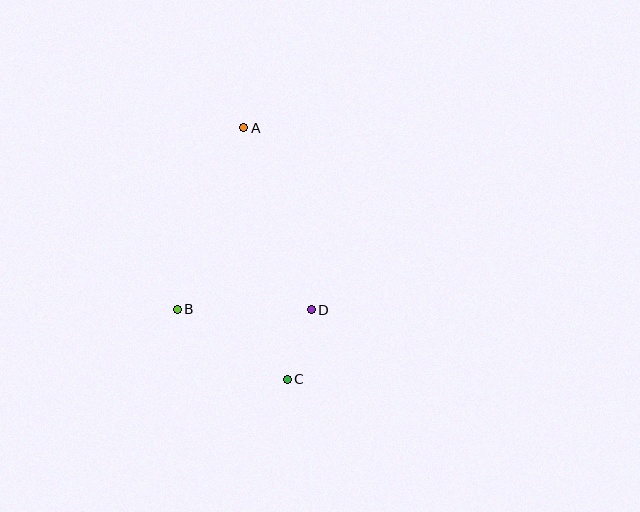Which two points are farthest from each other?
Points A and C are farthest from each other.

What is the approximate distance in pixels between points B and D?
The distance between B and D is approximately 134 pixels.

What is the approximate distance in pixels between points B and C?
The distance between B and C is approximately 130 pixels.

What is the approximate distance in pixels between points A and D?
The distance between A and D is approximately 194 pixels.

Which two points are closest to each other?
Points C and D are closest to each other.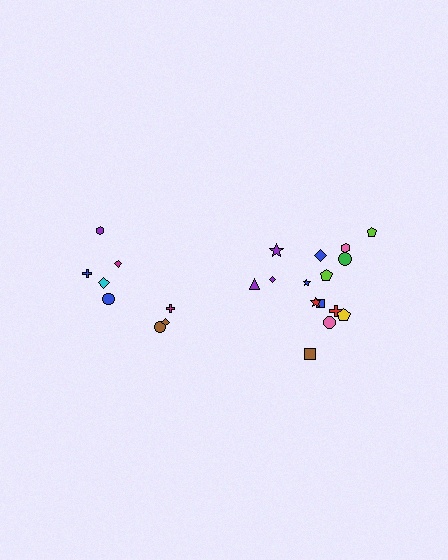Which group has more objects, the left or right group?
The right group.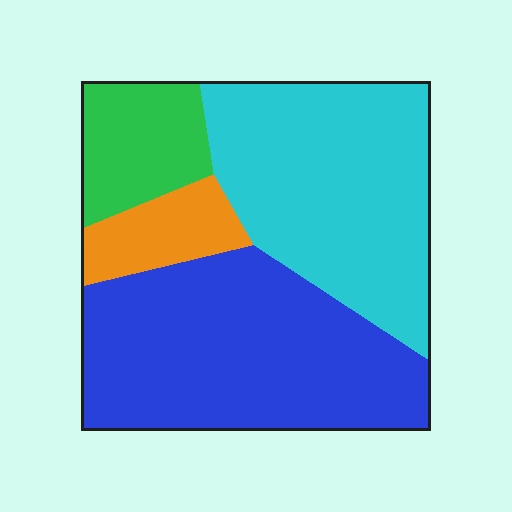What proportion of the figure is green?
Green takes up about one eighth (1/8) of the figure.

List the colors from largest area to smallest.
From largest to smallest: blue, cyan, green, orange.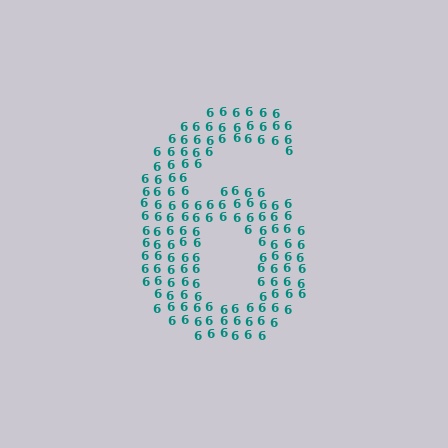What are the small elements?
The small elements are digit 6's.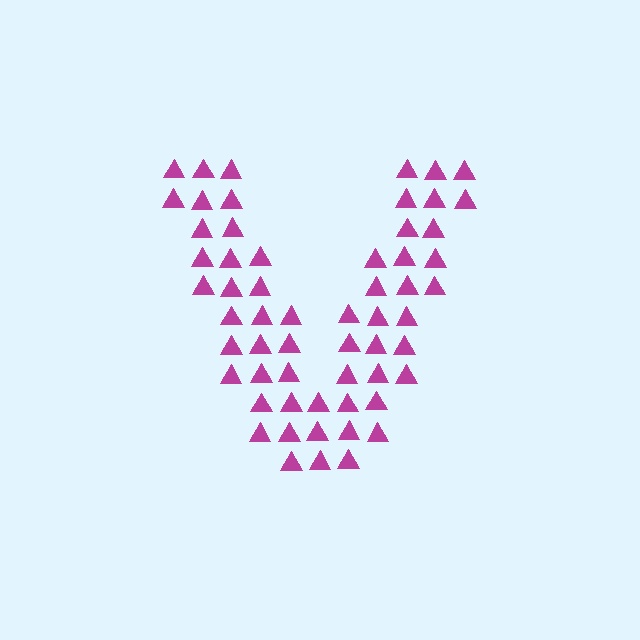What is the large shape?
The large shape is the letter V.